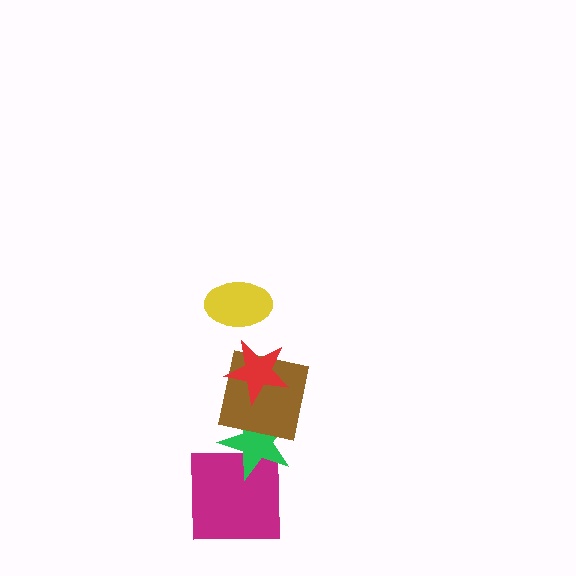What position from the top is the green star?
The green star is 4th from the top.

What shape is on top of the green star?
The brown square is on top of the green star.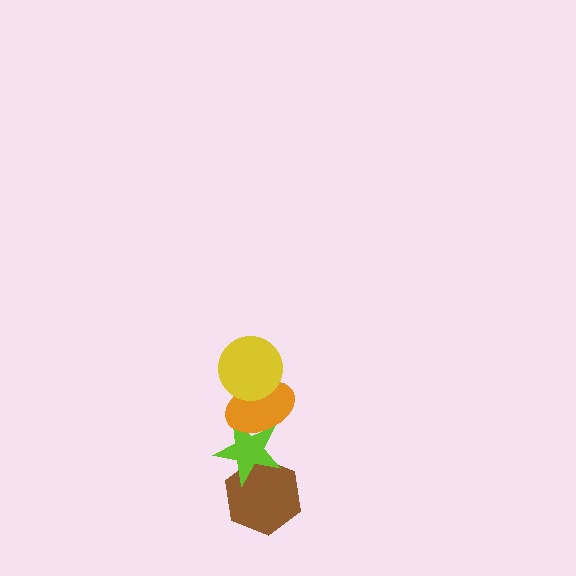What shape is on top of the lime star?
The orange ellipse is on top of the lime star.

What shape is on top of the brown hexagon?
The lime star is on top of the brown hexagon.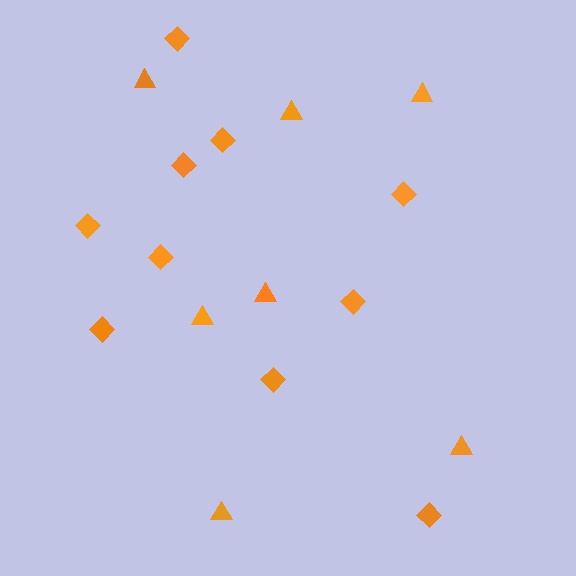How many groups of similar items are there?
There are 2 groups: one group of diamonds (10) and one group of triangles (7).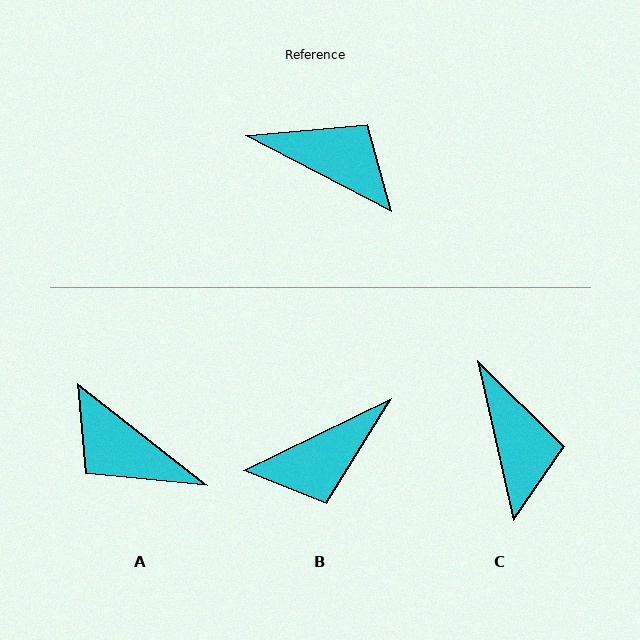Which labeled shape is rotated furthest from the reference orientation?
A, about 169 degrees away.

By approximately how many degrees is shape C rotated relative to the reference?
Approximately 50 degrees clockwise.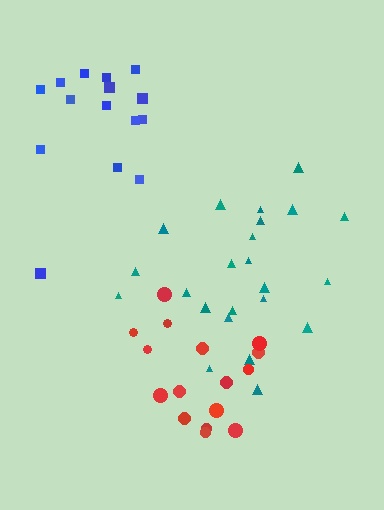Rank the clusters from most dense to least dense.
red, teal, blue.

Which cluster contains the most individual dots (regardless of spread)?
Teal (23).